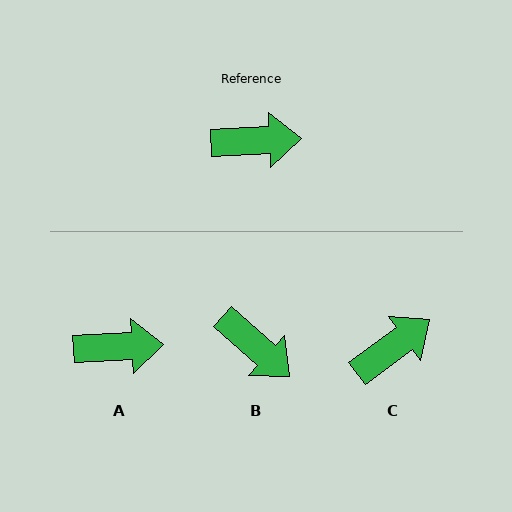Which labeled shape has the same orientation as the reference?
A.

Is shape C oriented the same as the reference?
No, it is off by about 34 degrees.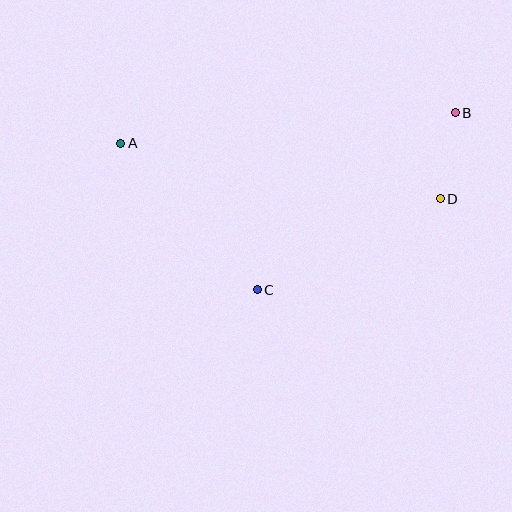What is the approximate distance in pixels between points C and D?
The distance between C and D is approximately 205 pixels.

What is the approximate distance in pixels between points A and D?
The distance between A and D is approximately 324 pixels.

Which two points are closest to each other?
Points B and D are closest to each other.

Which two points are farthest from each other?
Points A and B are farthest from each other.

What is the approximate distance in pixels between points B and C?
The distance between B and C is approximately 266 pixels.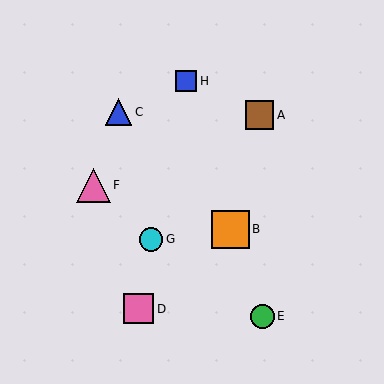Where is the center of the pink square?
The center of the pink square is at (139, 309).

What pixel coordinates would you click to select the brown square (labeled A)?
Click at (260, 115) to select the brown square A.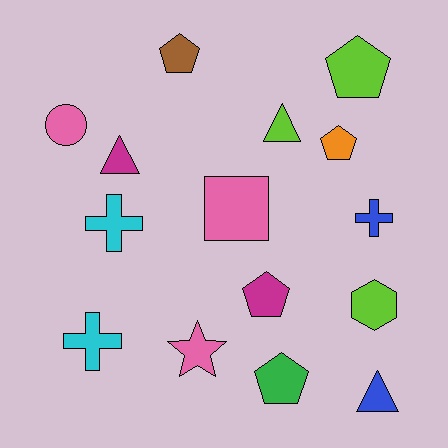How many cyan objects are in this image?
There are 2 cyan objects.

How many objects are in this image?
There are 15 objects.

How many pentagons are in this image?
There are 5 pentagons.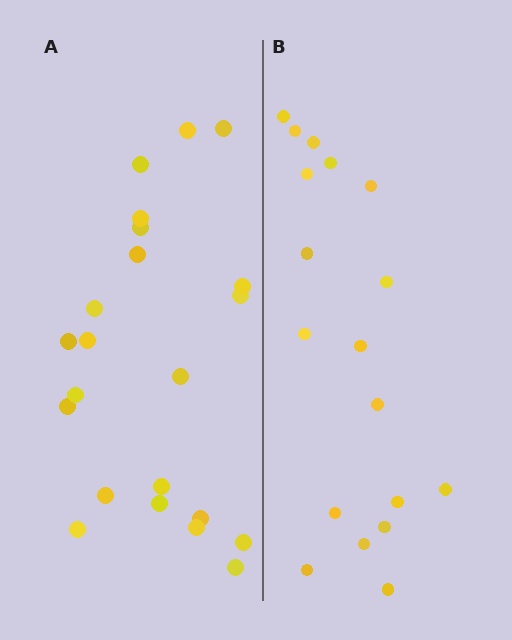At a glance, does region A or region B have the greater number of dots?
Region A (the left region) has more dots.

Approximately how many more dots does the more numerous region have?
Region A has about 4 more dots than region B.